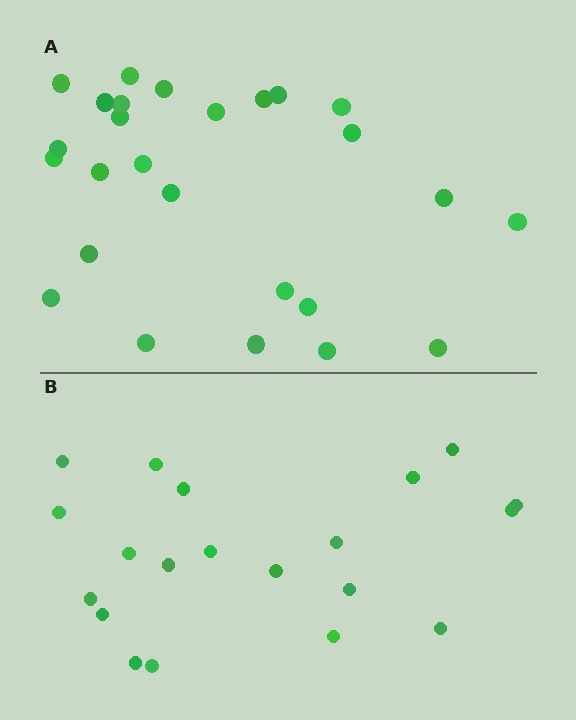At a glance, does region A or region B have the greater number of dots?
Region A (the top region) has more dots.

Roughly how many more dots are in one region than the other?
Region A has about 6 more dots than region B.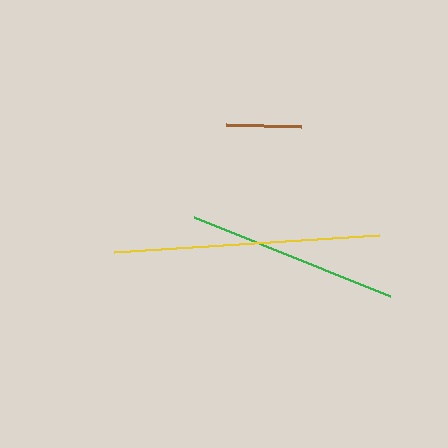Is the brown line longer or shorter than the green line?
The green line is longer than the brown line.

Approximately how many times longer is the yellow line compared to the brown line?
The yellow line is approximately 3.5 times the length of the brown line.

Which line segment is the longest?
The yellow line is the longest at approximately 266 pixels.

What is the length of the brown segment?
The brown segment is approximately 75 pixels long.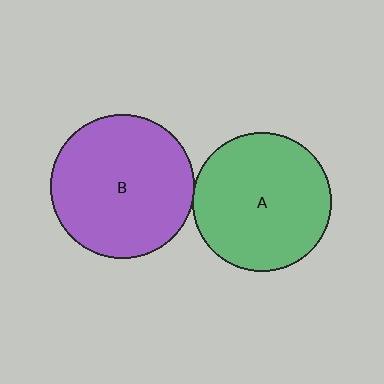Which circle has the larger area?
Circle B (purple).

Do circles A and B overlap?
Yes.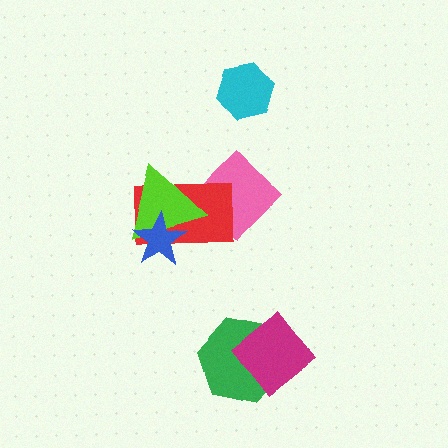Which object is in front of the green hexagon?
The magenta diamond is in front of the green hexagon.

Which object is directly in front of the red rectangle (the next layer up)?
The lime triangle is directly in front of the red rectangle.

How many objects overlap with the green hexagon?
1 object overlaps with the green hexagon.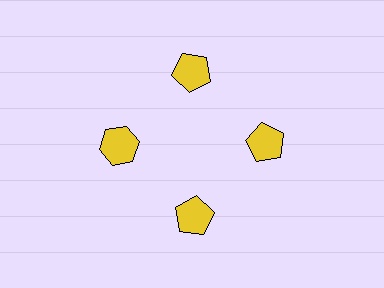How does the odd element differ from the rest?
It has a different shape: hexagon instead of pentagon.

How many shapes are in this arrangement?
There are 4 shapes arranged in a ring pattern.